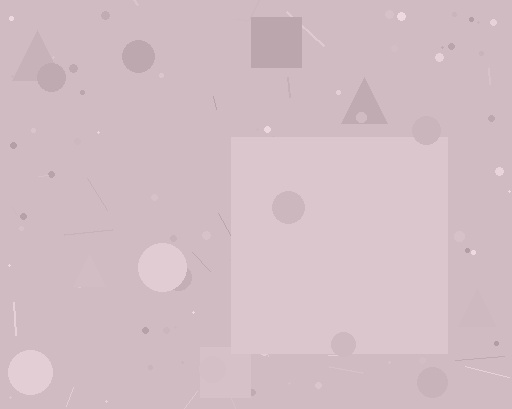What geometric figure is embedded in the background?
A square is embedded in the background.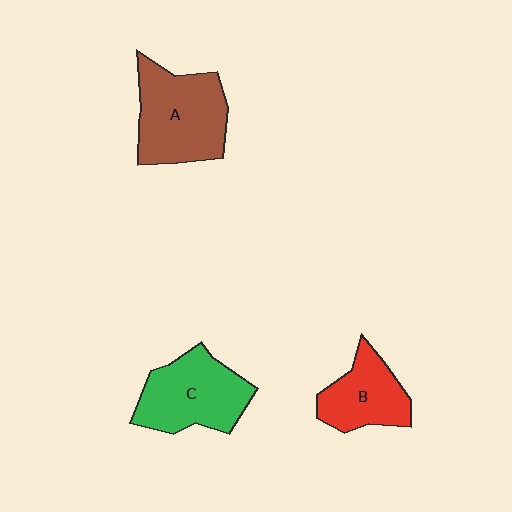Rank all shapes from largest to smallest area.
From largest to smallest: A (brown), C (green), B (red).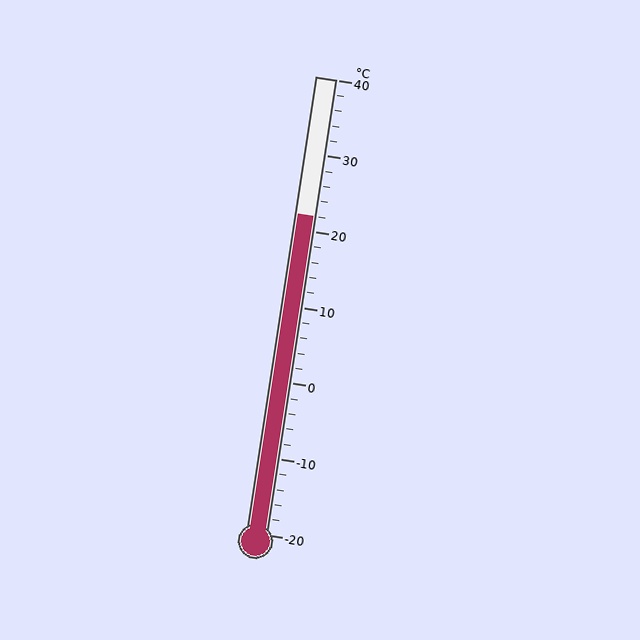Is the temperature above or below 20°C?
The temperature is above 20°C.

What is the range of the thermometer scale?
The thermometer scale ranges from -20°C to 40°C.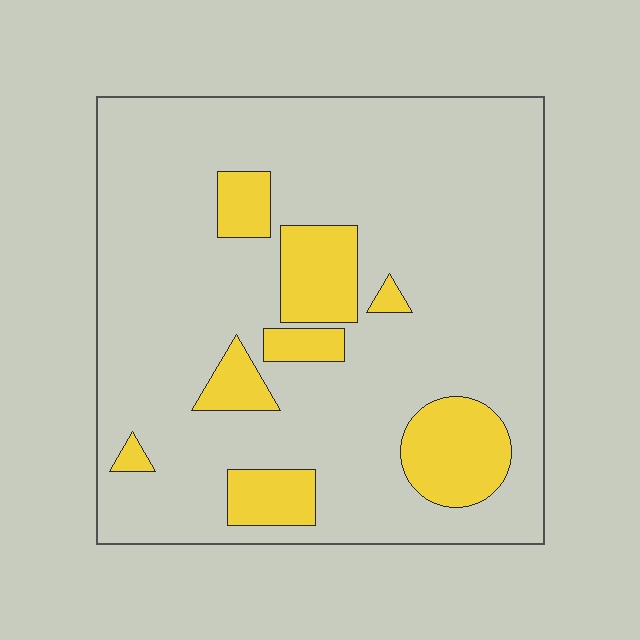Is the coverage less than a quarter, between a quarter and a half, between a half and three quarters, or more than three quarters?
Less than a quarter.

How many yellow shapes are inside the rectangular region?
8.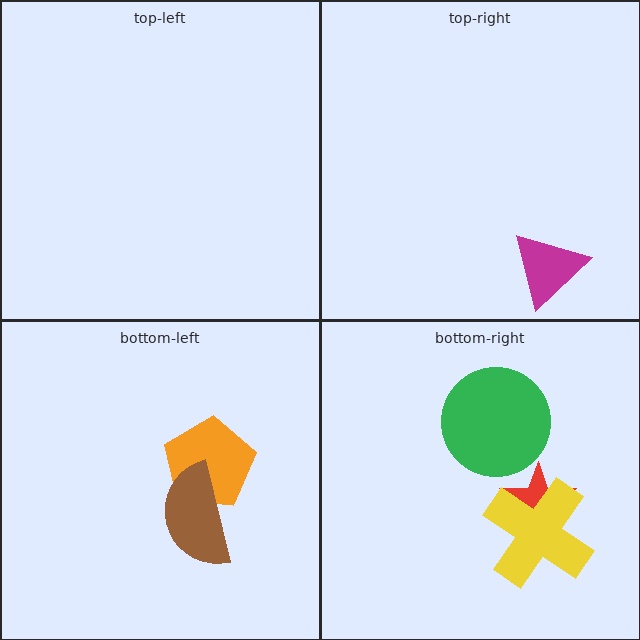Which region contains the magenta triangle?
The top-right region.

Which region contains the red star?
The bottom-right region.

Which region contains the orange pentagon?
The bottom-left region.